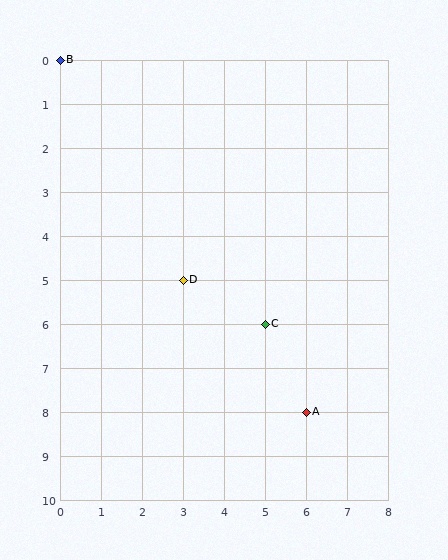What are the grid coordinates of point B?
Point B is at grid coordinates (0, 0).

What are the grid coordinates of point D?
Point D is at grid coordinates (3, 5).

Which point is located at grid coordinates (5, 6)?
Point C is at (5, 6).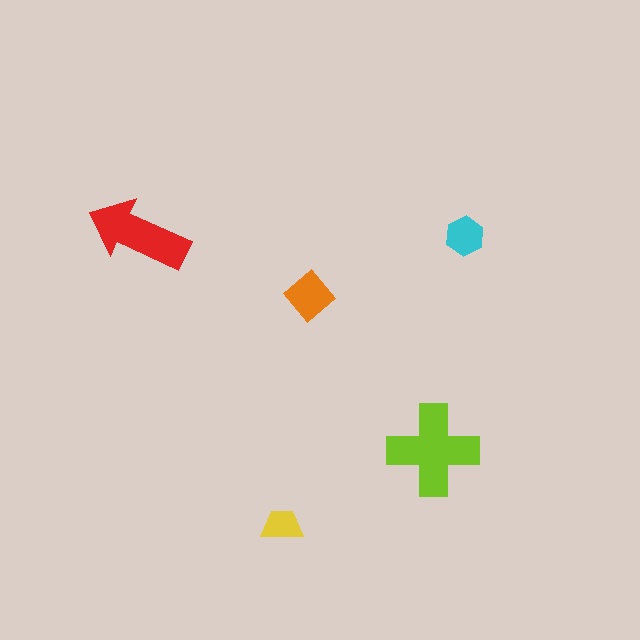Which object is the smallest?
The yellow trapezoid.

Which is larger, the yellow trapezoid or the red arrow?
The red arrow.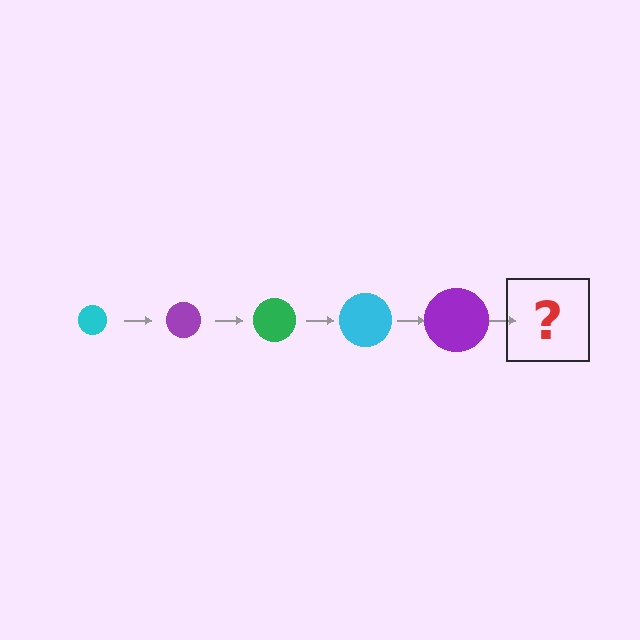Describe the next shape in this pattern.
It should be a green circle, larger than the previous one.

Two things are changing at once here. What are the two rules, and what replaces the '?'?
The two rules are that the circle grows larger each step and the color cycles through cyan, purple, and green. The '?' should be a green circle, larger than the previous one.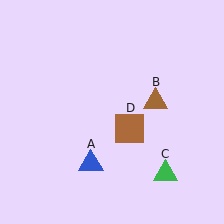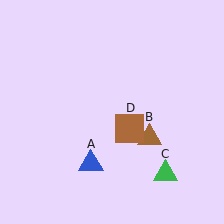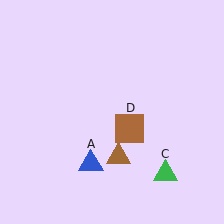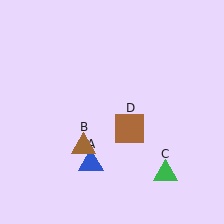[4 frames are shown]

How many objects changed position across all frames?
1 object changed position: brown triangle (object B).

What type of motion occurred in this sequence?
The brown triangle (object B) rotated clockwise around the center of the scene.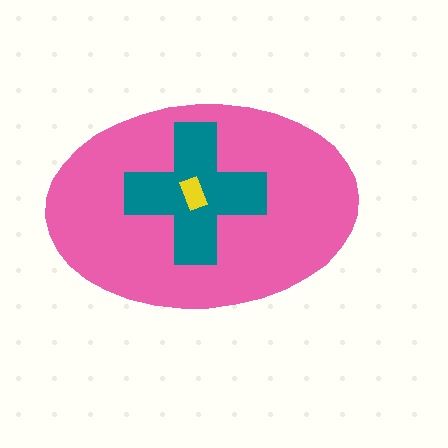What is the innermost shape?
The yellow rectangle.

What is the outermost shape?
The pink ellipse.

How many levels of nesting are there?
3.